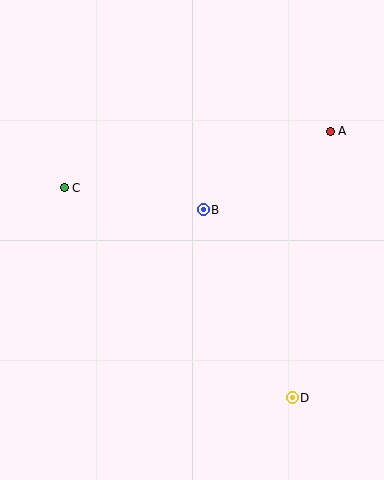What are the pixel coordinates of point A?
Point A is at (330, 131).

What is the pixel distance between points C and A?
The distance between C and A is 272 pixels.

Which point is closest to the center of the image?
Point B at (203, 210) is closest to the center.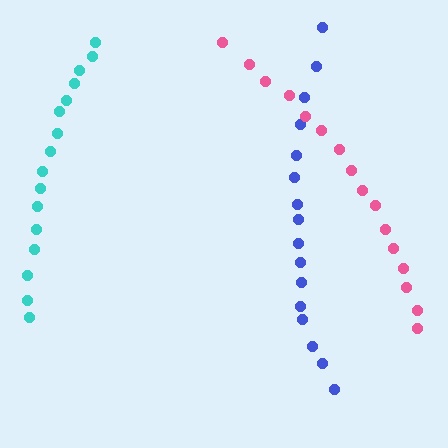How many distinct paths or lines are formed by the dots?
There are 3 distinct paths.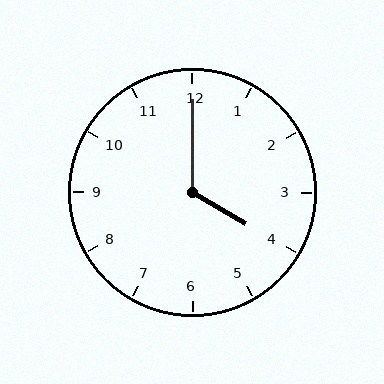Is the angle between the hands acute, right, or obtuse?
It is obtuse.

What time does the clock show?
4:00.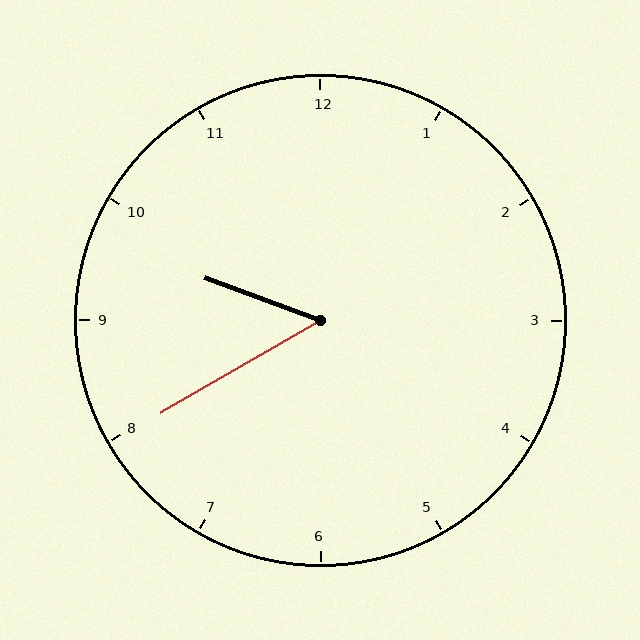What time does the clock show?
9:40.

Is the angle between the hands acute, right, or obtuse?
It is acute.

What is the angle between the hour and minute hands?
Approximately 50 degrees.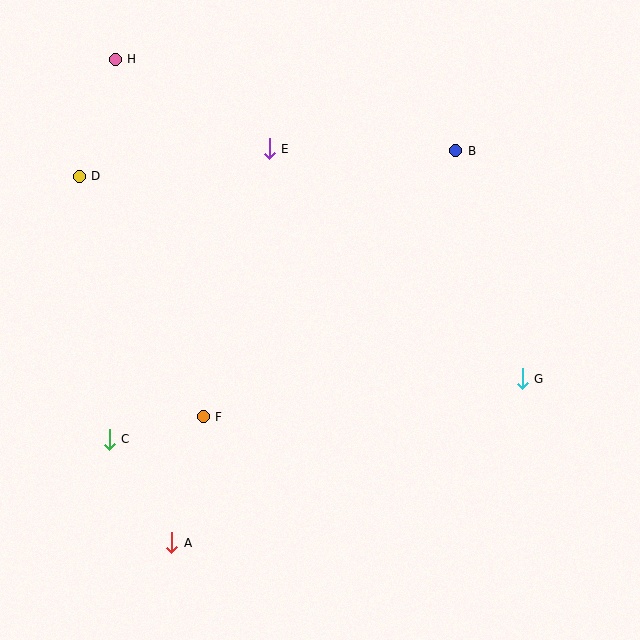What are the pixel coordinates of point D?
Point D is at (79, 177).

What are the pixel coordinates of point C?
Point C is at (109, 439).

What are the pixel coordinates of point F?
Point F is at (203, 417).